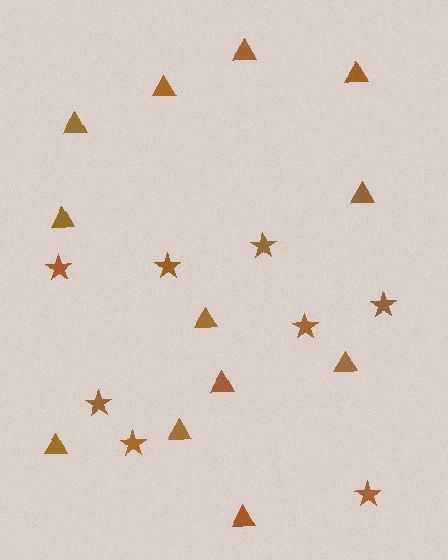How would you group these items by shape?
There are 2 groups: one group of triangles (12) and one group of stars (8).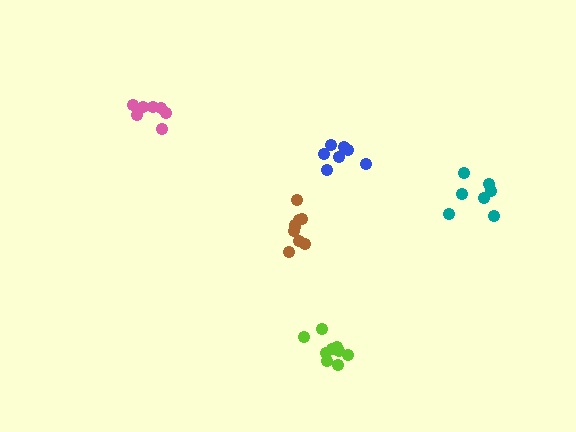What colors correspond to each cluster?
The clusters are colored: brown, teal, lime, blue, pink.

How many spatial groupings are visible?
There are 5 spatial groupings.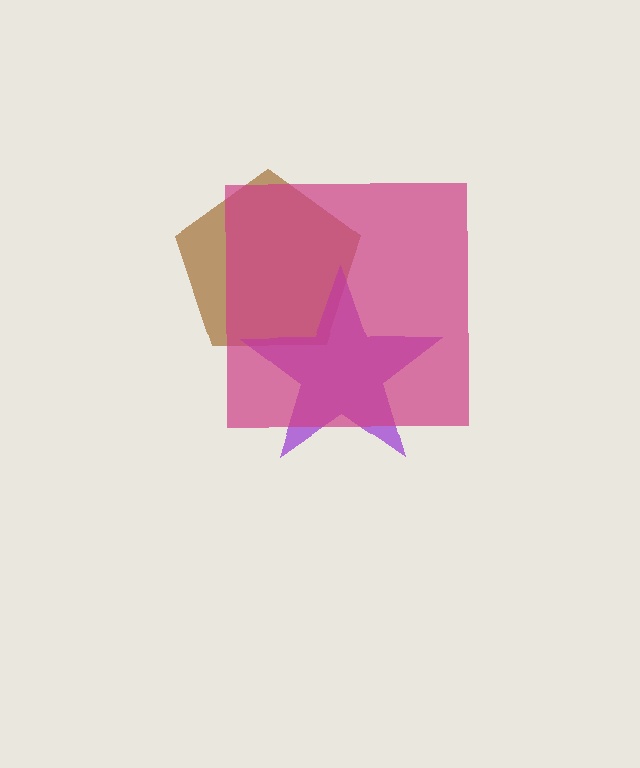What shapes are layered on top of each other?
The layered shapes are: a brown pentagon, a purple star, a magenta square.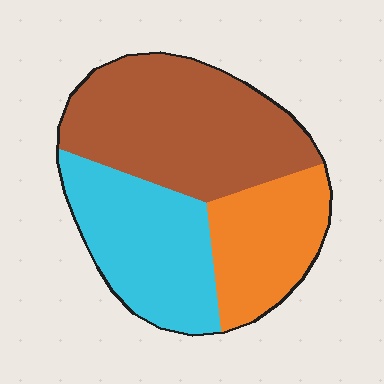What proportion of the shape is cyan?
Cyan covers roughly 30% of the shape.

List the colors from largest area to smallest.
From largest to smallest: brown, cyan, orange.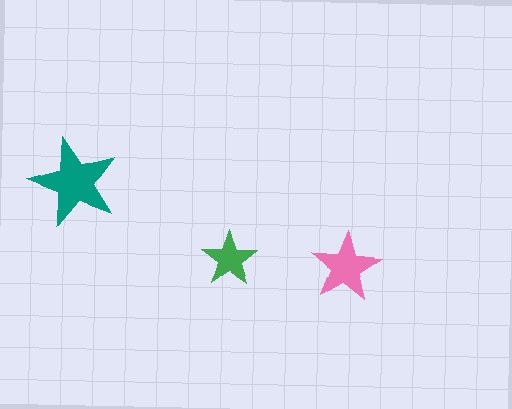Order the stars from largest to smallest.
the teal one, the pink one, the green one.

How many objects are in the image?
There are 3 objects in the image.